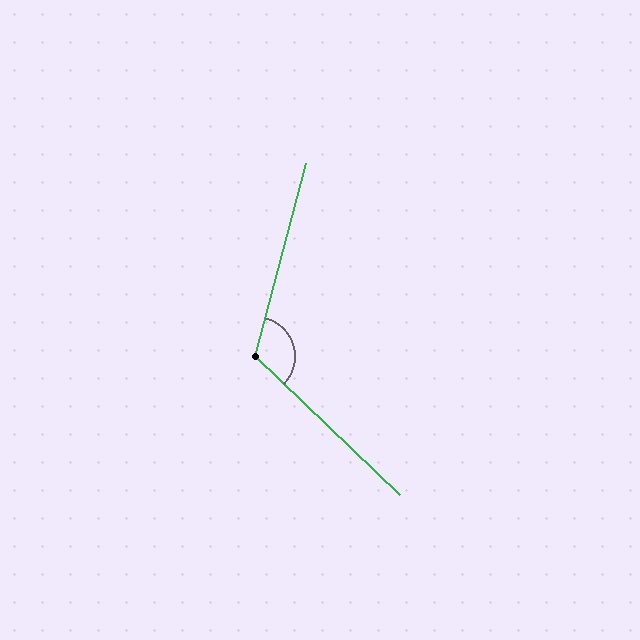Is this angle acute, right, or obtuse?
It is obtuse.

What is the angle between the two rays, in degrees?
Approximately 119 degrees.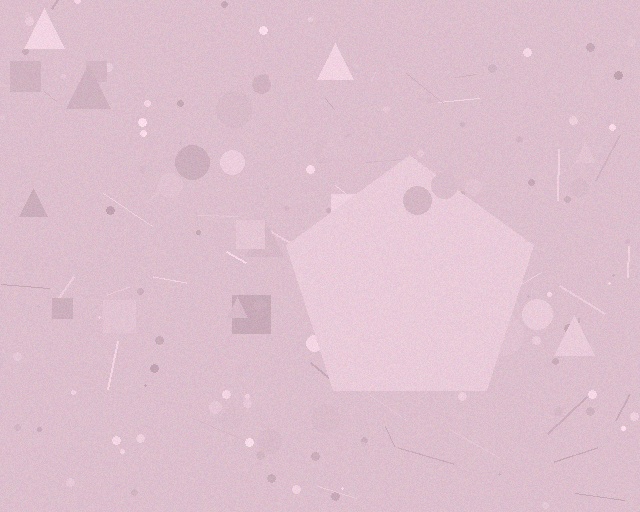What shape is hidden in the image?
A pentagon is hidden in the image.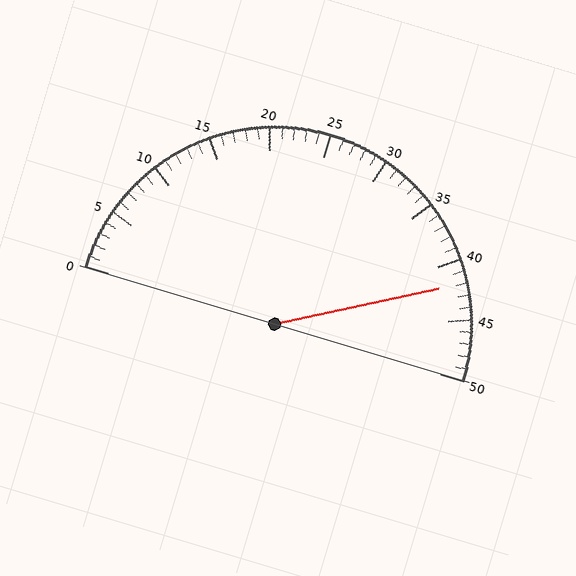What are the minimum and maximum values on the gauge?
The gauge ranges from 0 to 50.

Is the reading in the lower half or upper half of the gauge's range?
The reading is in the upper half of the range (0 to 50).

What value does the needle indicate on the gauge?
The needle indicates approximately 42.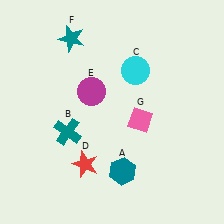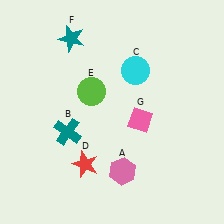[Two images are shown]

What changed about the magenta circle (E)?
In Image 1, E is magenta. In Image 2, it changed to lime.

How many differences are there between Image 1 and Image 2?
There are 2 differences between the two images.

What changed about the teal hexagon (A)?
In Image 1, A is teal. In Image 2, it changed to pink.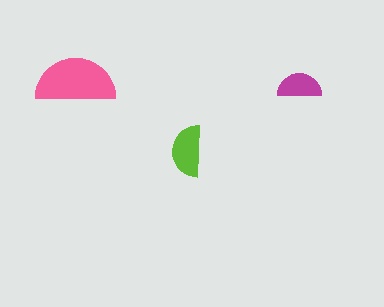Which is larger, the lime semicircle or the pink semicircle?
The pink one.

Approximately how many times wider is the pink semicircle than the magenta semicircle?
About 2 times wider.